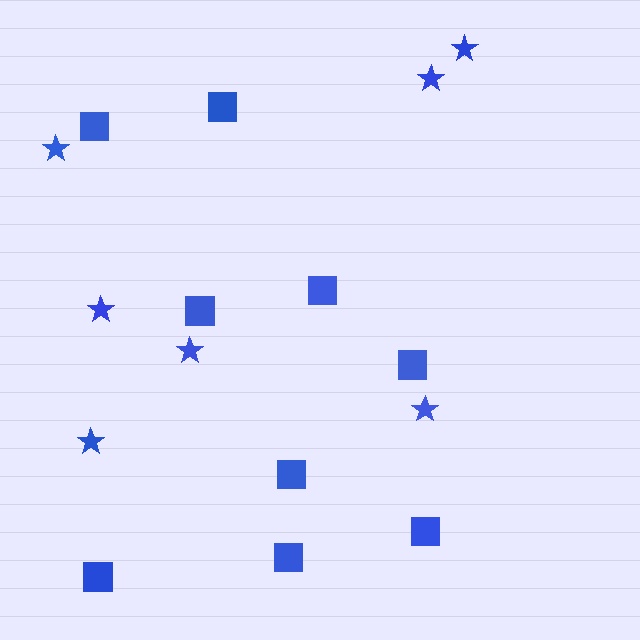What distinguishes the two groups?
There are 2 groups: one group of squares (9) and one group of stars (7).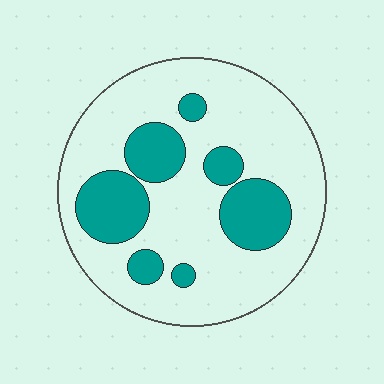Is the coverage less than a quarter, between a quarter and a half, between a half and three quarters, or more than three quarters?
Between a quarter and a half.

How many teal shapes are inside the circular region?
7.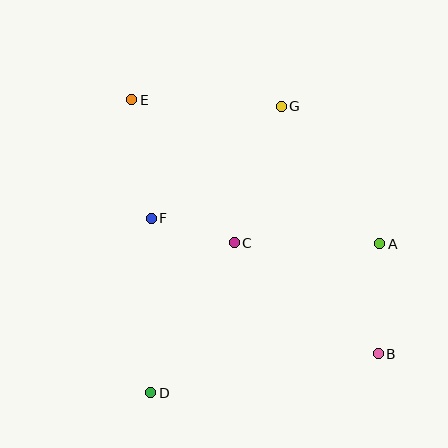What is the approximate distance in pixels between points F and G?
The distance between F and G is approximately 172 pixels.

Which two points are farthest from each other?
Points B and E are farthest from each other.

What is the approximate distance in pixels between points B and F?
The distance between B and F is approximately 264 pixels.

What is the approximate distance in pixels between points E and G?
The distance between E and G is approximately 150 pixels.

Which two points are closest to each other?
Points C and F are closest to each other.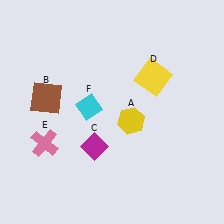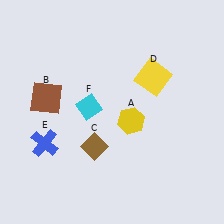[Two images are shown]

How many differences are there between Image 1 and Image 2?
There are 2 differences between the two images.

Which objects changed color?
C changed from magenta to brown. E changed from pink to blue.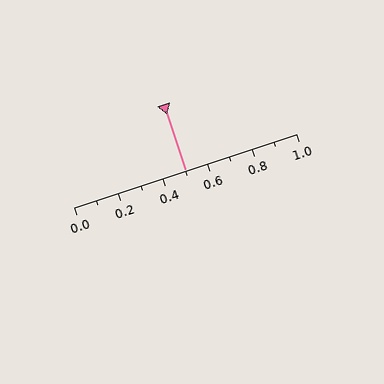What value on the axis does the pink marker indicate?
The marker indicates approximately 0.5.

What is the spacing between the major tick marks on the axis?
The major ticks are spaced 0.2 apart.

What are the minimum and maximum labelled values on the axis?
The axis runs from 0.0 to 1.0.